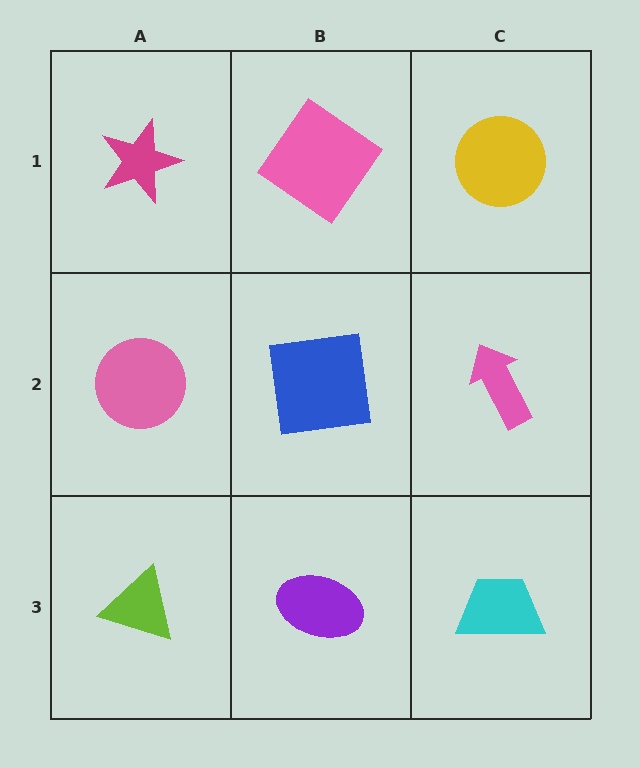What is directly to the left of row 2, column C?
A blue square.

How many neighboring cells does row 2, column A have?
3.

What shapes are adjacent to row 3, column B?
A blue square (row 2, column B), a lime triangle (row 3, column A), a cyan trapezoid (row 3, column C).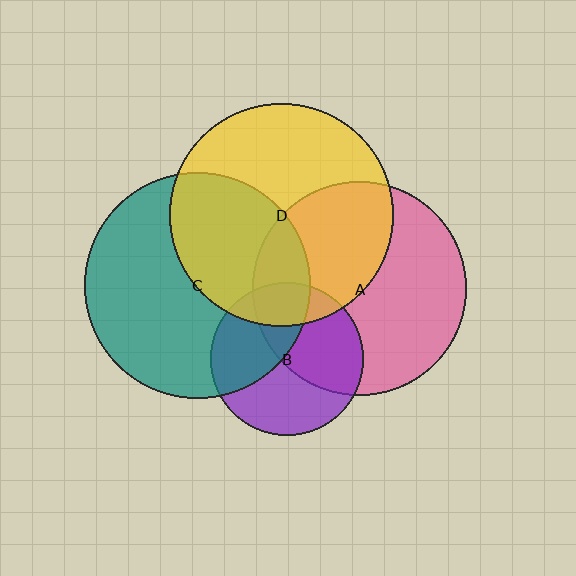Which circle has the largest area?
Circle C (teal).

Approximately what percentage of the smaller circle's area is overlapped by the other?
Approximately 45%.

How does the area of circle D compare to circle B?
Approximately 2.1 times.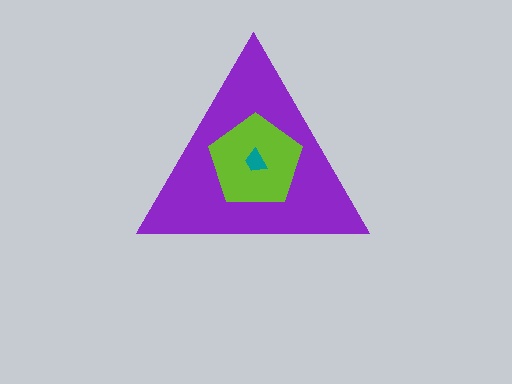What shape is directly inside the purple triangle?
The lime pentagon.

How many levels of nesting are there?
3.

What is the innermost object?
The teal trapezoid.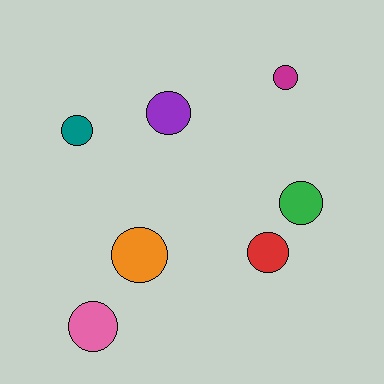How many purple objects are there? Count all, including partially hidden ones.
There is 1 purple object.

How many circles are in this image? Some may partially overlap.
There are 7 circles.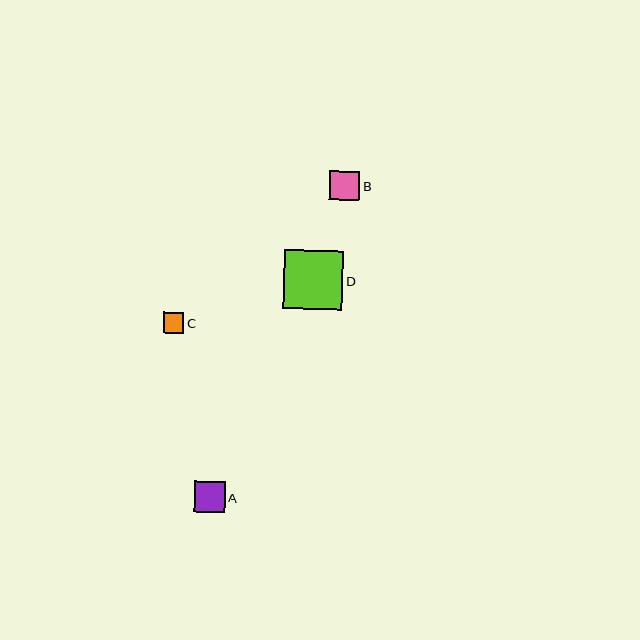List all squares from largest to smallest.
From largest to smallest: D, A, B, C.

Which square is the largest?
Square D is the largest with a size of approximately 59 pixels.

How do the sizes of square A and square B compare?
Square A and square B are approximately the same size.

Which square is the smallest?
Square C is the smallest with a size of approximately 21 pixels.